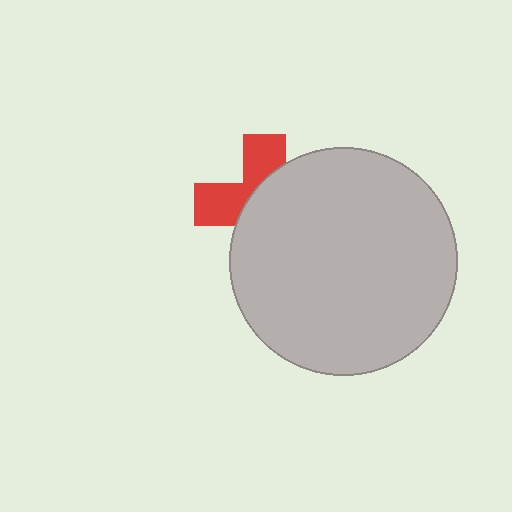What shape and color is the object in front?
The object in front is a light gray circle.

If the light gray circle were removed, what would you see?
You would see the complete red cross.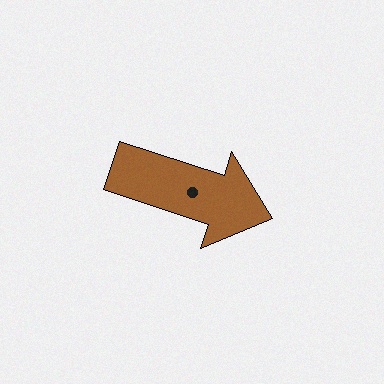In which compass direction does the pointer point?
East.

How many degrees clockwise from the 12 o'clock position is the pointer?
Approximately 108 degrees.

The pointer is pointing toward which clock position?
Roughly 4 o'clock.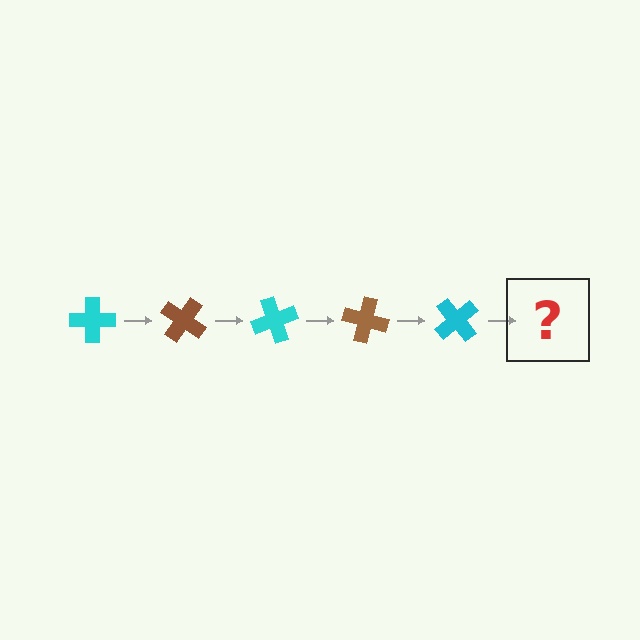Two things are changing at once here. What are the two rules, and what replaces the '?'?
The two rules are that it rotates 35 degrees each step and the color cycles through cyan and brown. The '?' should be a brown cross, rotated 175 degrees from the start.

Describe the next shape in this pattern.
It should be a brown cross, rotated 175 degrees from the start.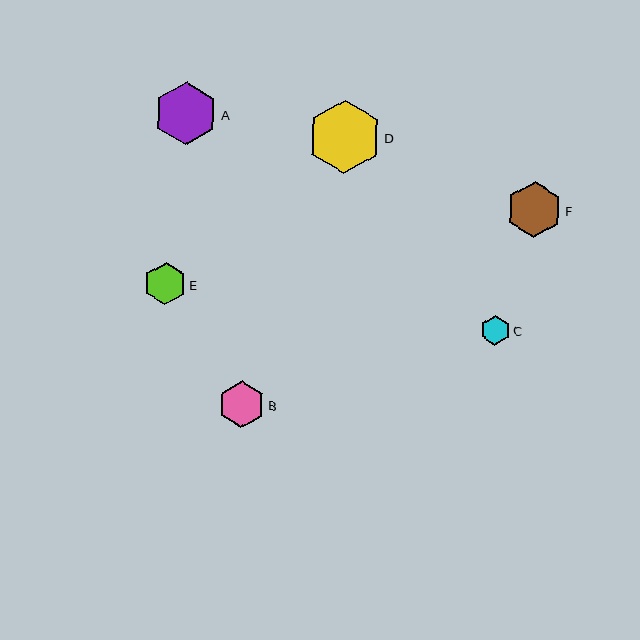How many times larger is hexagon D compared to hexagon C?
Hexagon D is approximately 2.5 times the size of hexagon C.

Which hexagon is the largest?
Hexagon D is the largest with a size of approximately 73 pixels.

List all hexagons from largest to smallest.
From largest to smallest: D, A, F, B, E, C.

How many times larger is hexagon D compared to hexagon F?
Hexagon D is approximately 1.3 times the size of hexagon F.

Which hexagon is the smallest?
Hexagon C is the smallest with a size of approximately 29 pixels.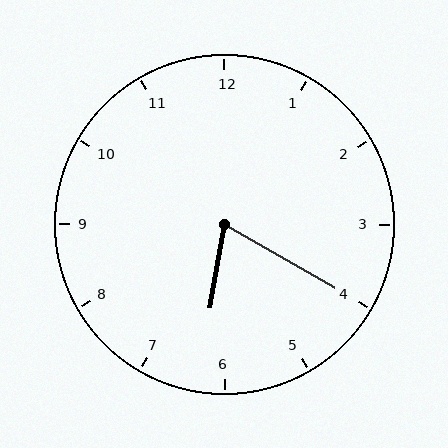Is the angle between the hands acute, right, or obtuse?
It is acute.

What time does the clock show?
6:20.